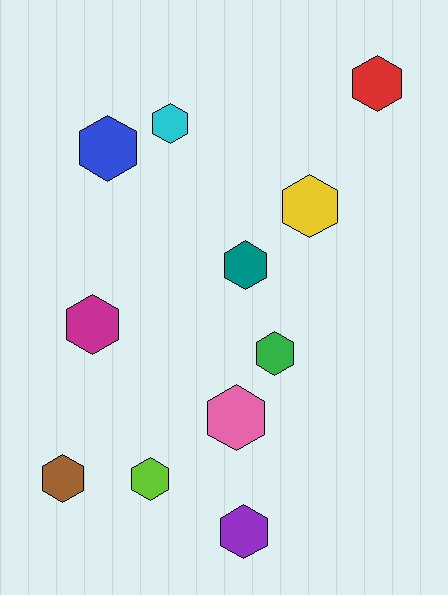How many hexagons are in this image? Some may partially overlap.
There are 11 hexagons.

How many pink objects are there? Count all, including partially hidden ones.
There is 1 pink object.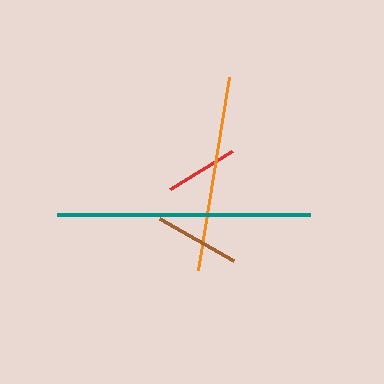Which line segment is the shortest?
The red line is the shortest at approximately 72 pixels.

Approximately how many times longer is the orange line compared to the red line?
The orange line is approximately 2.7 times the length of the red line.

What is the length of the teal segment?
The teal segment is approximately 253 pixels long.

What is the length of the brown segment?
The brown segment is approximately 85 pixels long.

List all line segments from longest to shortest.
From longest to shortest: teal, orange, brown, red.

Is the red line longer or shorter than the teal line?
The teal line is longer than the red line.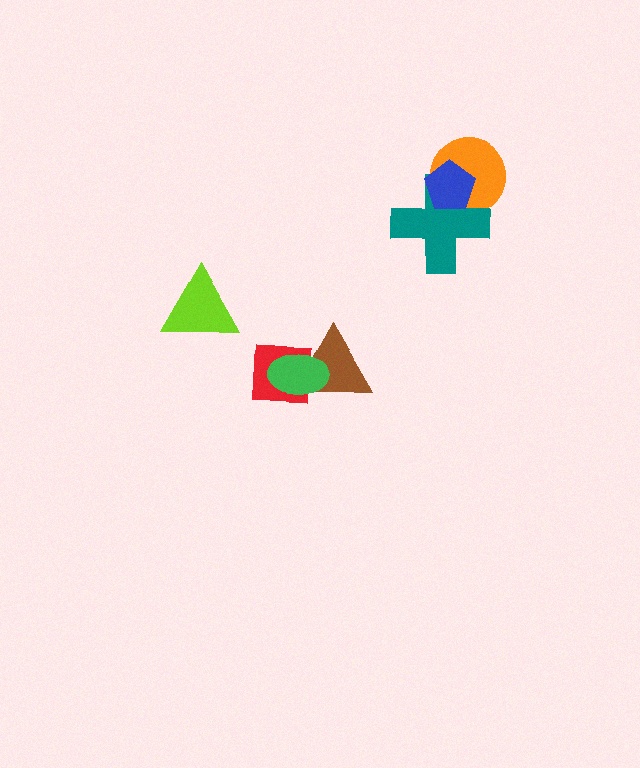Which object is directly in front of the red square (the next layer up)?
The brown triangle is directly in front of the red square.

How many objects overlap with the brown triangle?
2 objects overlap with the brown triangle.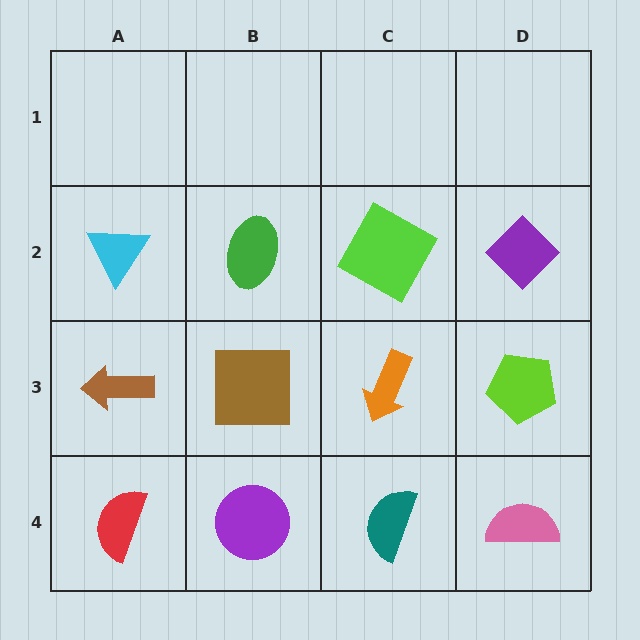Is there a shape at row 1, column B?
No, that cell is empty.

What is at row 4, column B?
A purple circle.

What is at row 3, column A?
A brown arrow.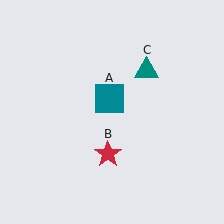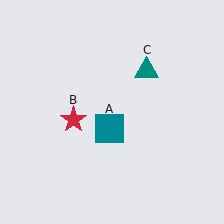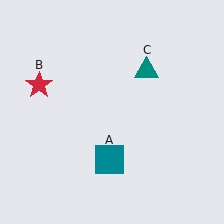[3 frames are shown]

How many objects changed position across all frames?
2 objects changed position: teal square (object A), red star (object B).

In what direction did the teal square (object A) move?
The teal square (object A) moved down.